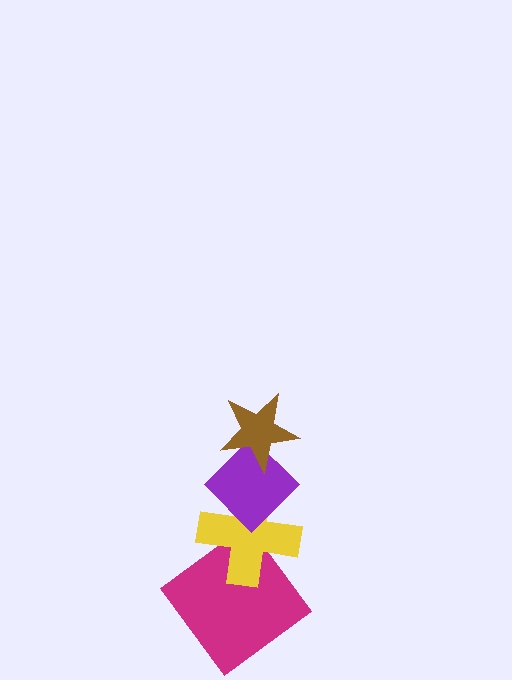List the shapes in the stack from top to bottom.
From top to bottom: the brown star, the purple diamond, the yellow cross, the magenta diamond.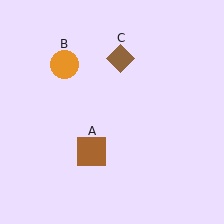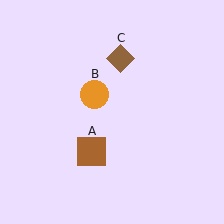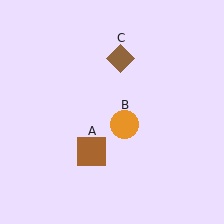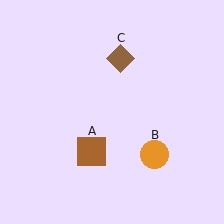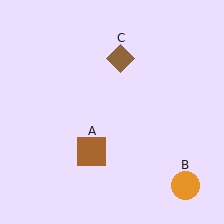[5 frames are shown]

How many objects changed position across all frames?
1 object changed position: orange circle (object B).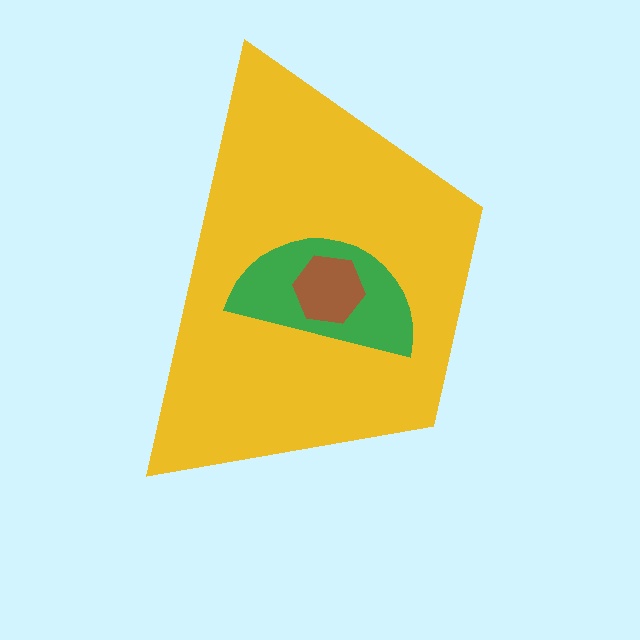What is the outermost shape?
The yellow trapezoid.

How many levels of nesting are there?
3.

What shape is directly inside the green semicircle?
The brown hexagon.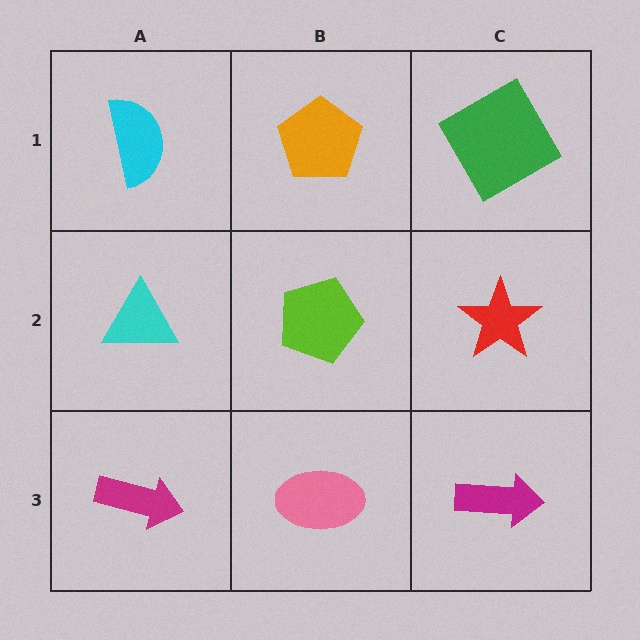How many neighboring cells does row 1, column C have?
2.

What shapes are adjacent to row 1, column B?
A lime pentagon (row 2, column B), a cyan semicircle (row 1, column A), a green square (row 1, column C).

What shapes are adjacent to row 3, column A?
A cyan triangle (row 2, column A), a pink ellipse (row 3, column B).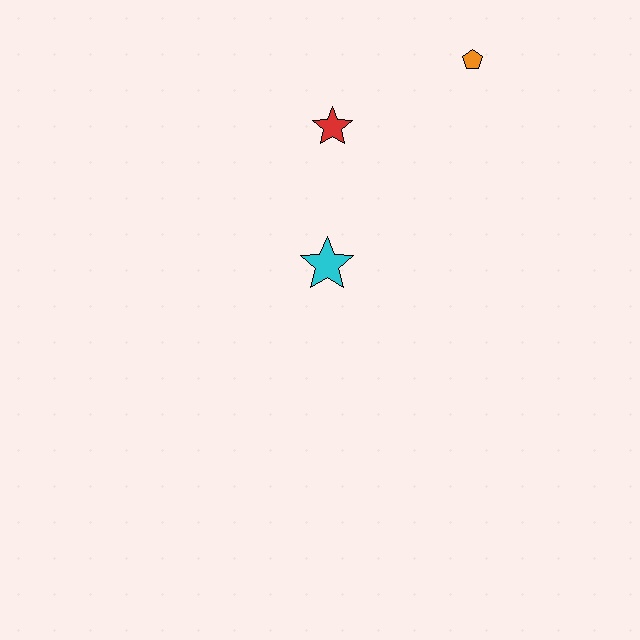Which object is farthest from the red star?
The orange pentagon is farthest from the red star.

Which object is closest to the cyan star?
The red star is closest to the cyan star.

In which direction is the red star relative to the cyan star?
The red star is above the cyan star.